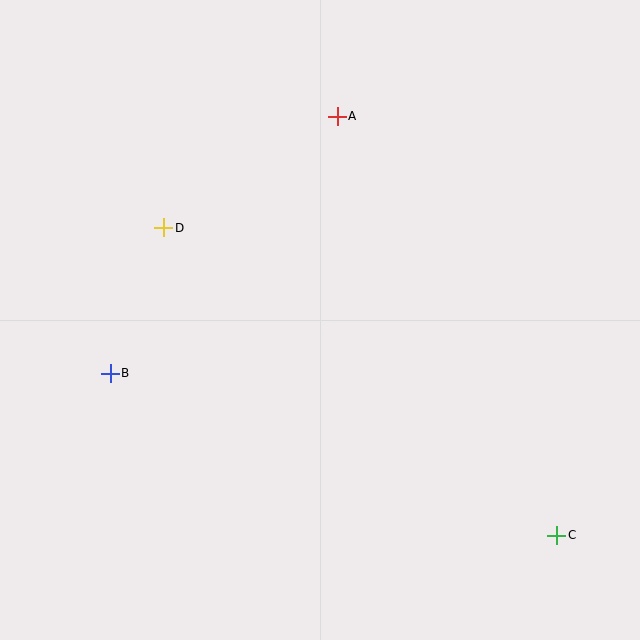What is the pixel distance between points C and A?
The distance between C and A is 473 pixels.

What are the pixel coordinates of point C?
Point C is at (557, 535).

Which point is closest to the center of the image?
Point D at (164, 228) is closest to the center.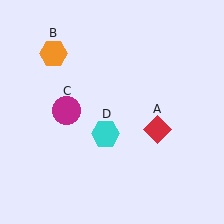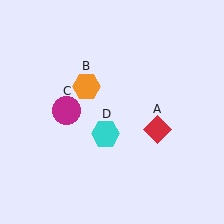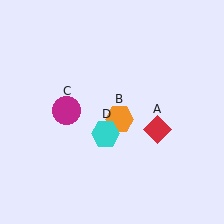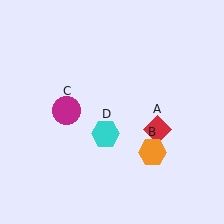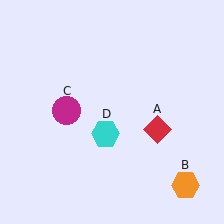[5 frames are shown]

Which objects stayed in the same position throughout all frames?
Red diamond (object A) and magenta circle (object C) and cyan hexagon (object D) remained stationary.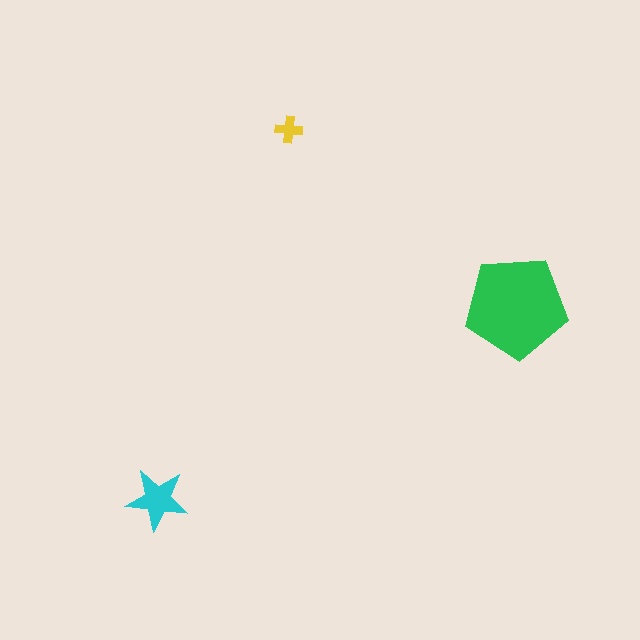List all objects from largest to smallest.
The green pentagon, the cyan star, the yellow cross.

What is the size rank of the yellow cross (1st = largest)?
3rd.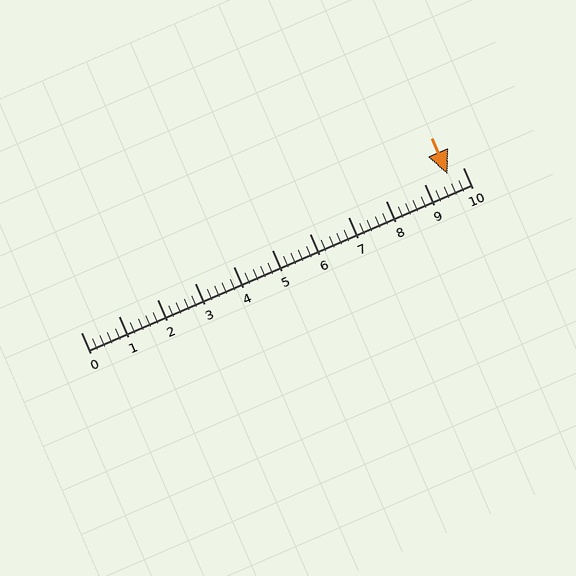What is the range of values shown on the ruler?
The ruler shows values from 0 to 10.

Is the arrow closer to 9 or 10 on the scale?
The arrow is closer to 10.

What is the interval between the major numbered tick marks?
The major tick marks are spaced 1 units apart.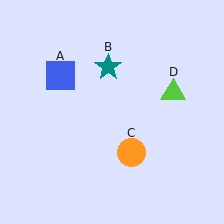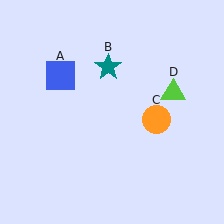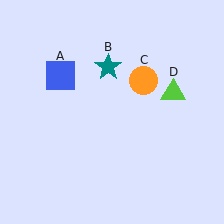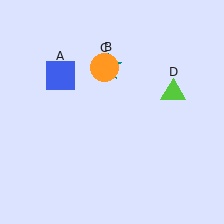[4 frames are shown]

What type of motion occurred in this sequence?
The orange circle (object C) rotated counterclockwise around the center of the scene.